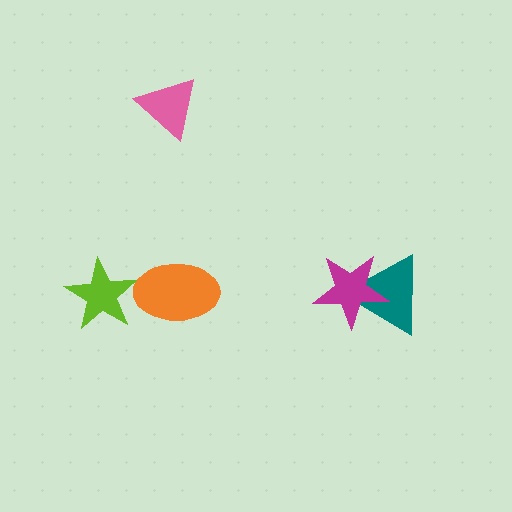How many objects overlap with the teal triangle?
1 object overlaps with the teal triangle.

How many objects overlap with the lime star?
0 objects overlap with the lime star.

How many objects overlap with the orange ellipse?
0 objects overlap with the orange ellipse.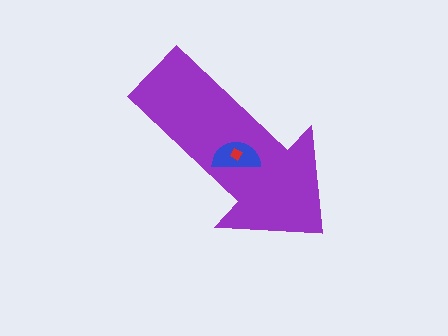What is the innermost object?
The red diamond.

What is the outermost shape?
The purple arrow.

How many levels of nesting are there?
3.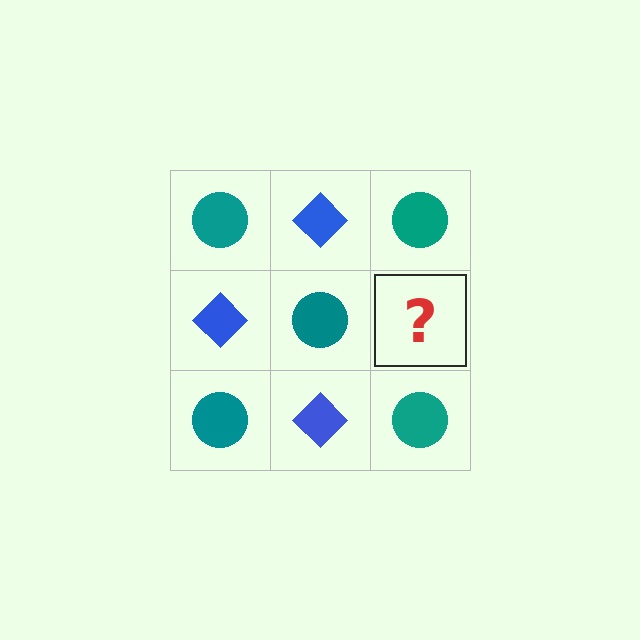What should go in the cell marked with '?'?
The missing cell should contain a blue diamond.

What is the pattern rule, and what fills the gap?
The rule is that it alternates teal circle and blue diamond in a checkerboard pattern. The gap should be filled with a blue diamond.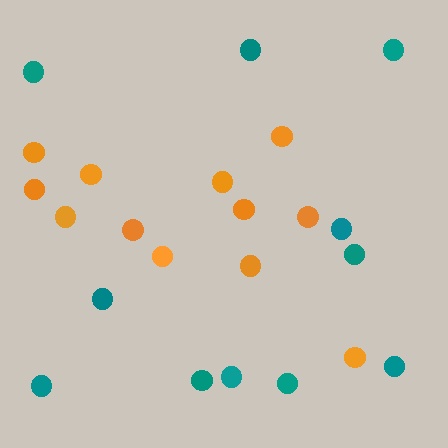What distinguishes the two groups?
There are 2 groups: one group of teal circles (11) and one group of orange circles (12).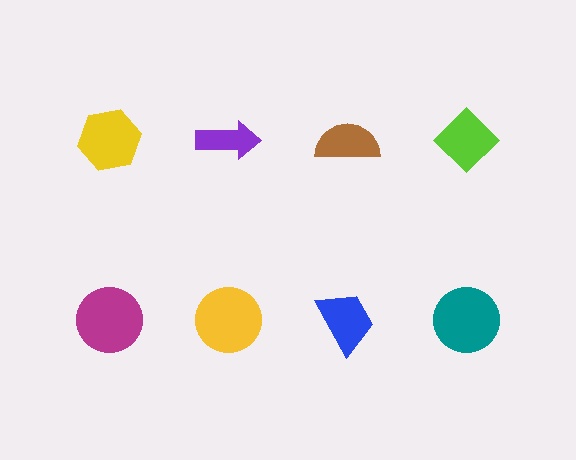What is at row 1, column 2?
A purple arrow.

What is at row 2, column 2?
A yellow circle.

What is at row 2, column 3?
A blue trapezoid.